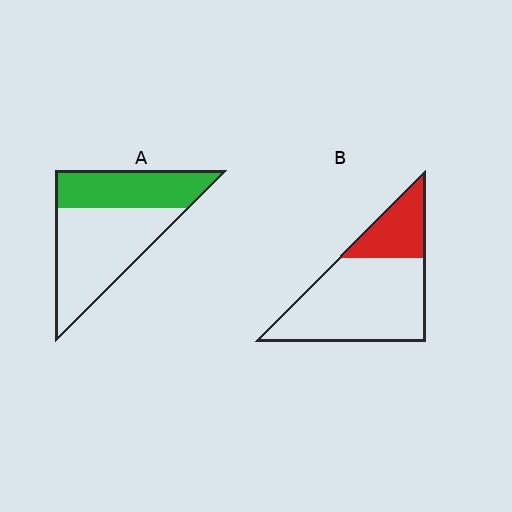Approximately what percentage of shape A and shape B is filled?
A is approximately 40% and B is approximately 25%.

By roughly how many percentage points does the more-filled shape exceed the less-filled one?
By roughly 15 percentage points (A over B).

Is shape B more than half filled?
No.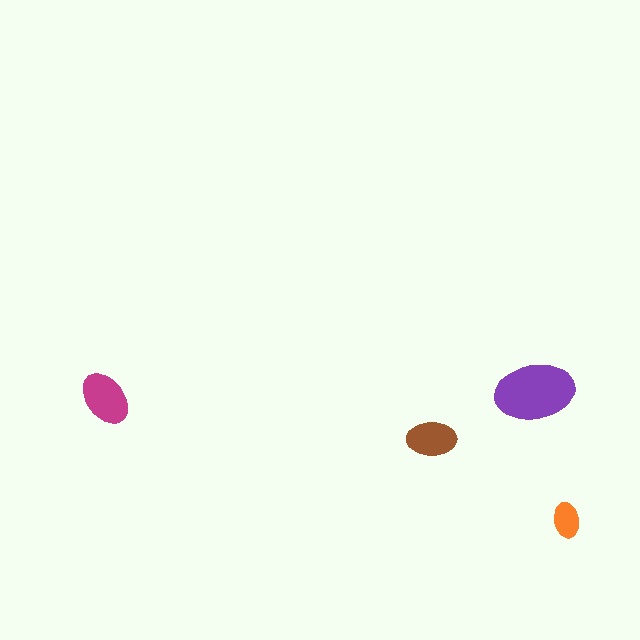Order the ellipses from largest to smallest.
the purple one, the magenta one, the brown one, the orange one.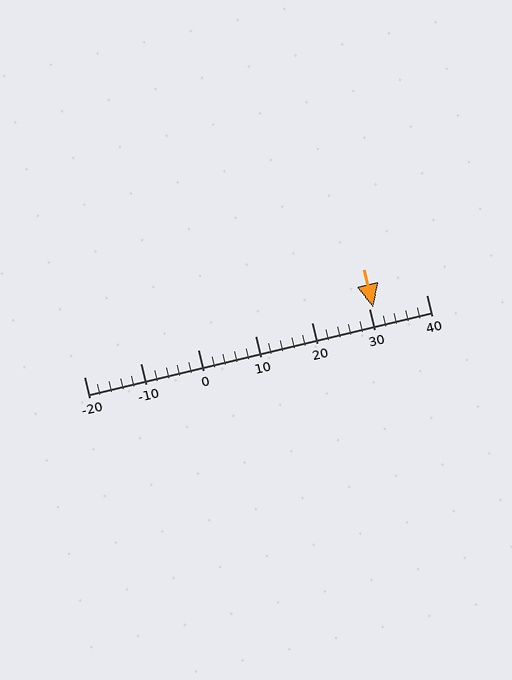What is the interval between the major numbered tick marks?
The major tick marks are spaced 10 units apart.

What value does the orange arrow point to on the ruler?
The orange arrow points to approximately 31.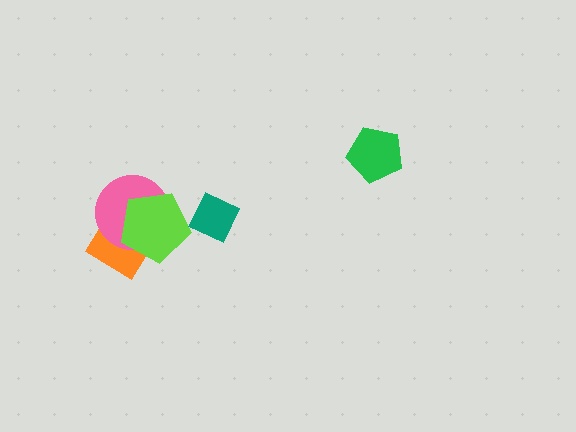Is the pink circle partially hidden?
Yes, it is partially covered by another shape.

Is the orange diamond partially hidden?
Yes, it is partially covered by another shape.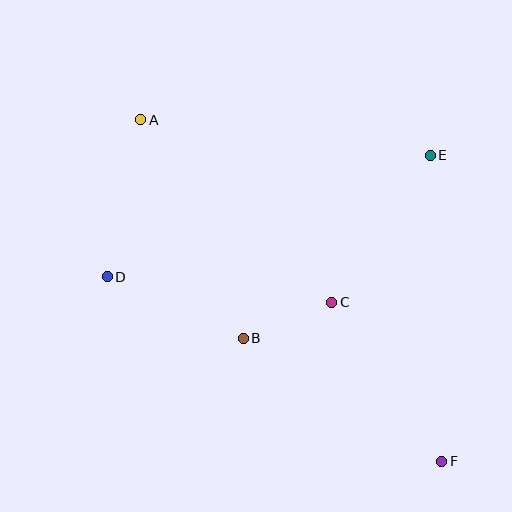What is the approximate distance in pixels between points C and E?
The distance between C and E is approximately 177 pixels.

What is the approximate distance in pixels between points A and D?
The distance between A and D is approximately 161 pixels.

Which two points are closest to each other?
Points B and C are closest to each other.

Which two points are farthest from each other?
Points A and F are farthest from each other.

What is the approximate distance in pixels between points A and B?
The distance between A and B is approximately 241 pixels.